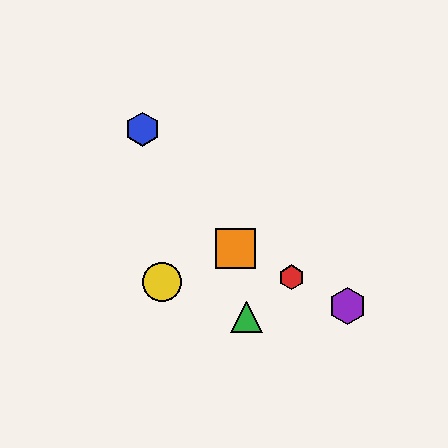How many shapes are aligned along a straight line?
3 shapes (the red hexagon, the purple hexagon, the orange square) are aligned along a straight line.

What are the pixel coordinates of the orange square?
The orange square is at (235, 248).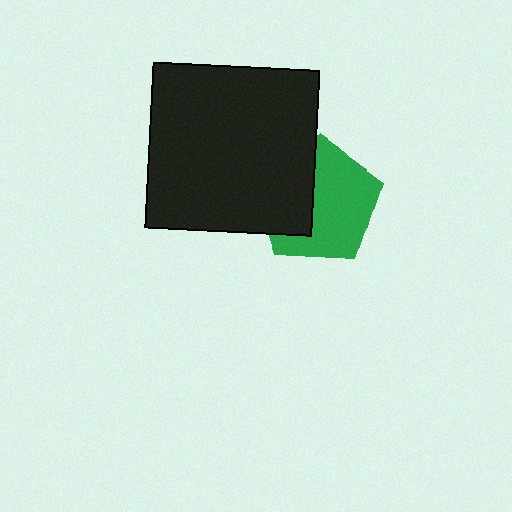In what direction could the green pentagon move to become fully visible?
The green pentagon could move right. That would shift it out from behind the black square entirely.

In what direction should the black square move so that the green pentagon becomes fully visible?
The black square should move left. That is the shortest direction to clear the overlap and leave the green pentagon fully visible.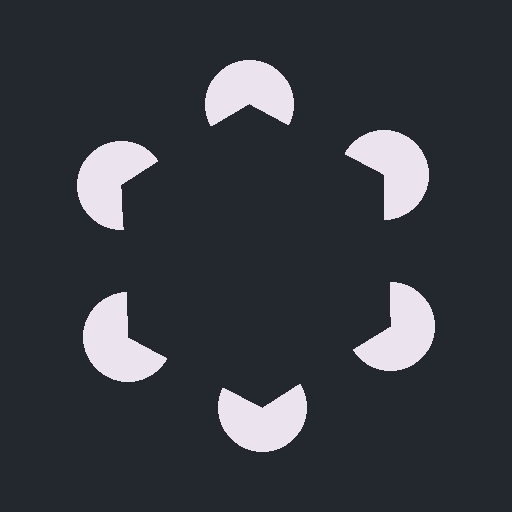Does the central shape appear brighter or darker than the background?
It typically appears slightly darker than the background, even though no actual brightness change is drawn.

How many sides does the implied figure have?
6 sides.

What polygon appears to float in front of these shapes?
An illusory hexagon — its edges are inferred from the aligned wedge cuts in the pac-man discs, not physically drawn.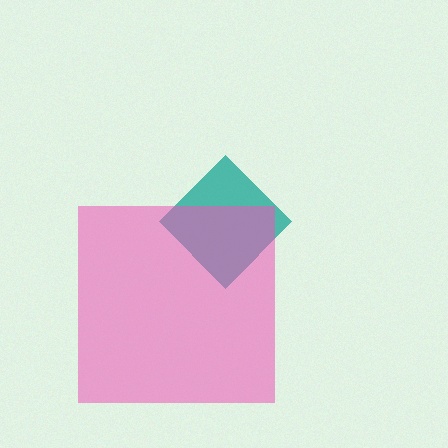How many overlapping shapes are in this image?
There are 2 overlapping shapes in the image.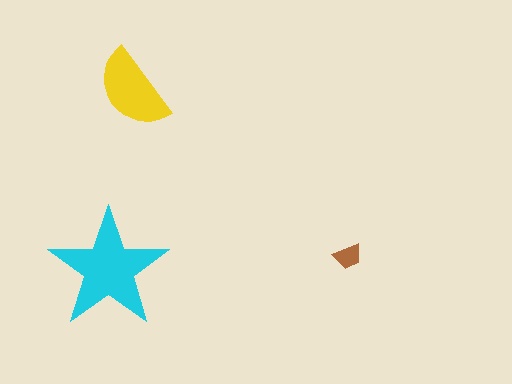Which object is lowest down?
The cyan star is bottommost.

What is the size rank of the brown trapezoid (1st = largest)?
3rd.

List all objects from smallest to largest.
The brown trapezoid, the yellow semicircle, the cyan star.